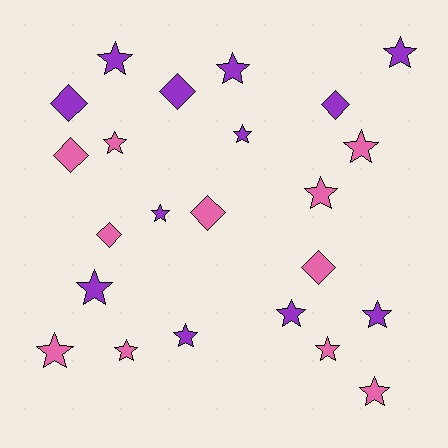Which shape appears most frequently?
Star, with 16 objects.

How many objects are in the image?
There are 23 objects.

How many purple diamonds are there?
There are 3 purple diamonds.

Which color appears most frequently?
Purple, with 12 objects.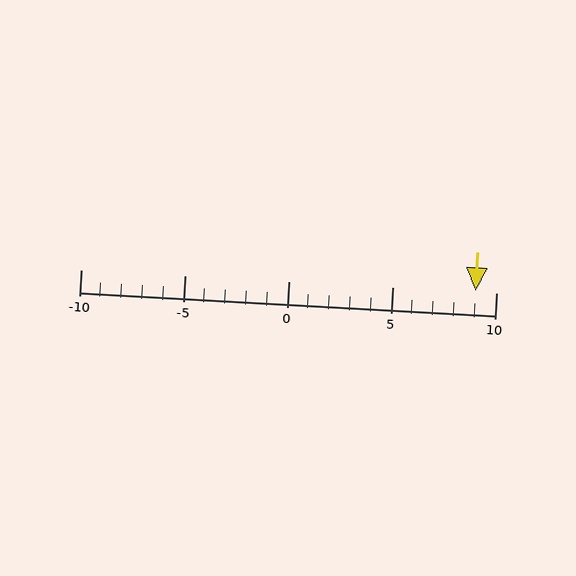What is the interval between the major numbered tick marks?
The major tick marks are spaced 5 units apart.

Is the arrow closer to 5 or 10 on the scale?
The arrow is closer to 10.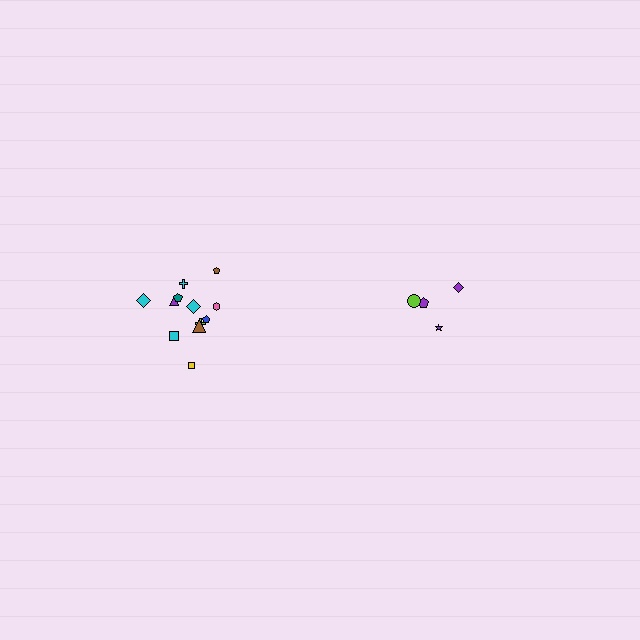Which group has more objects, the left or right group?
The left group.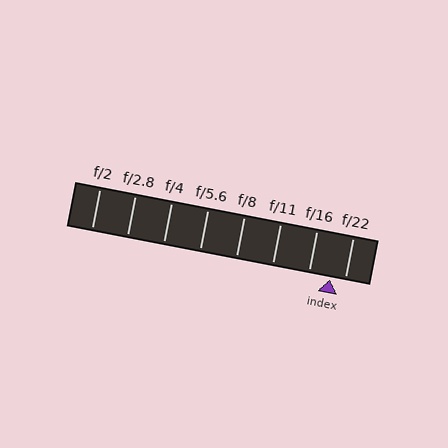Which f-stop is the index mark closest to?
The index mark is closest to f/22.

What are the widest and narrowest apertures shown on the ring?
The widest aperture shown is f/2 and the narrowest is f/22.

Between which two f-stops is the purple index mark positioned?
The index mark is between f/16 and f/22.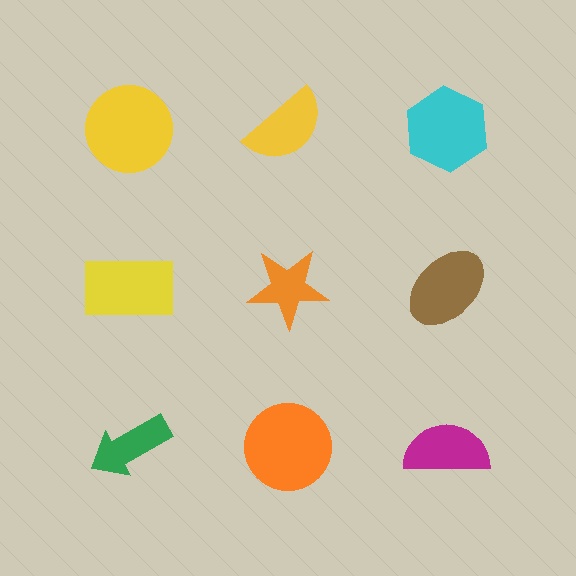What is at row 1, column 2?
A yellow semicircle.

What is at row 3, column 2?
An orange circle.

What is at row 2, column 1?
A yellow rectangle.